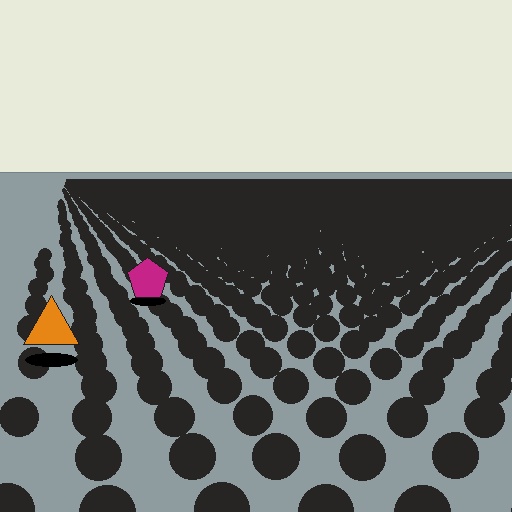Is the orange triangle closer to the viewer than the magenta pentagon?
Yes. The orange triangle is closer — you can tell from the texture gradient: the ground texture is coarser near it.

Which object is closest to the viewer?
The orange triangle is closest. The texture marks near it are larger and more spread out.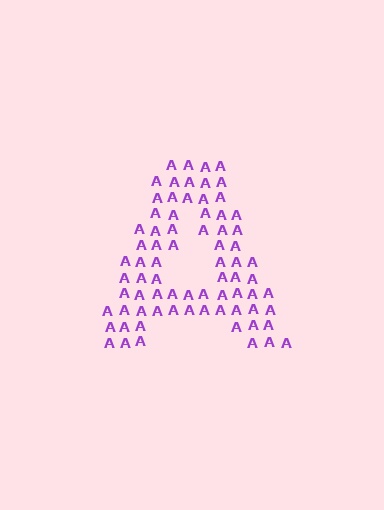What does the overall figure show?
The overall figure shows the letter A.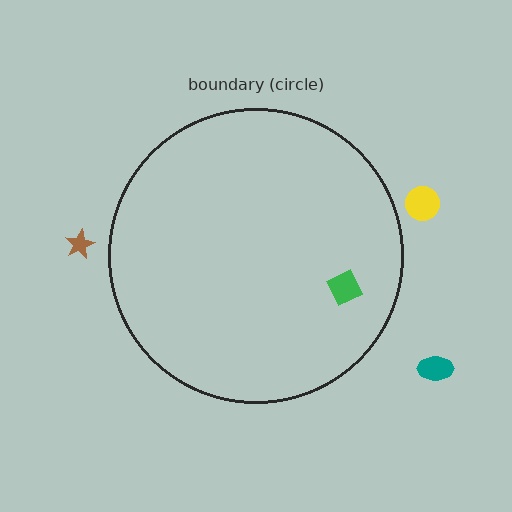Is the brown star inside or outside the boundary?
Outside.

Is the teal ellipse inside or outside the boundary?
Outside.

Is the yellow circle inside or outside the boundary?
Outside.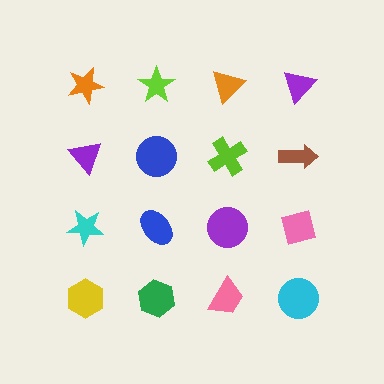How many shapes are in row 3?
4 shapes.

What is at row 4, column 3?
A pink trapezoid.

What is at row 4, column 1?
A yellow hexagon.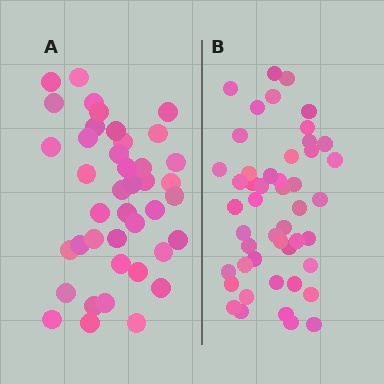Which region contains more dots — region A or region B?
Region B (the right region) has more dots.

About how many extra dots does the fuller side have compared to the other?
Region B has roughly 8 or so more dots than region A.